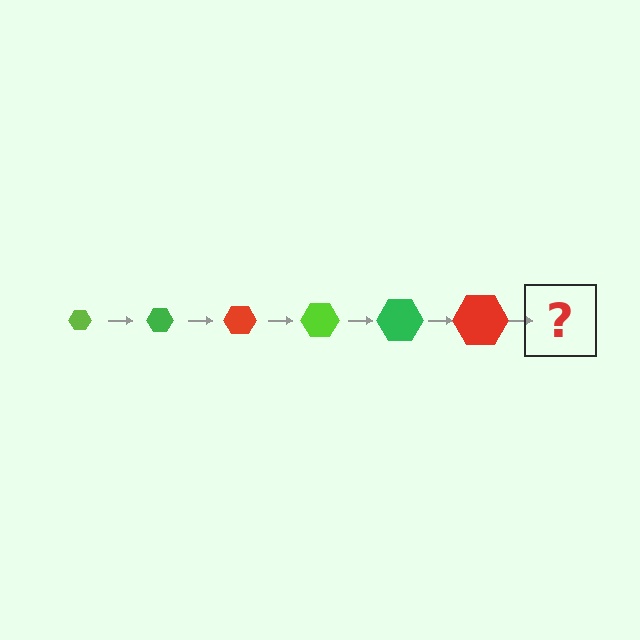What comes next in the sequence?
The next element should be a lime hexagon, larger than the previous one.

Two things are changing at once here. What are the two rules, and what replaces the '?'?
The two rules are that the hexagon grows larger each step and the color cycles through lime, green, and red. The '?' should be a lime hexagon, larger than the previous one.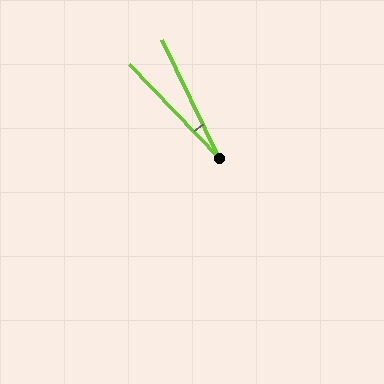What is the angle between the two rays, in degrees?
Approximately 18 degrees.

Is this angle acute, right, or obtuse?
It is acute.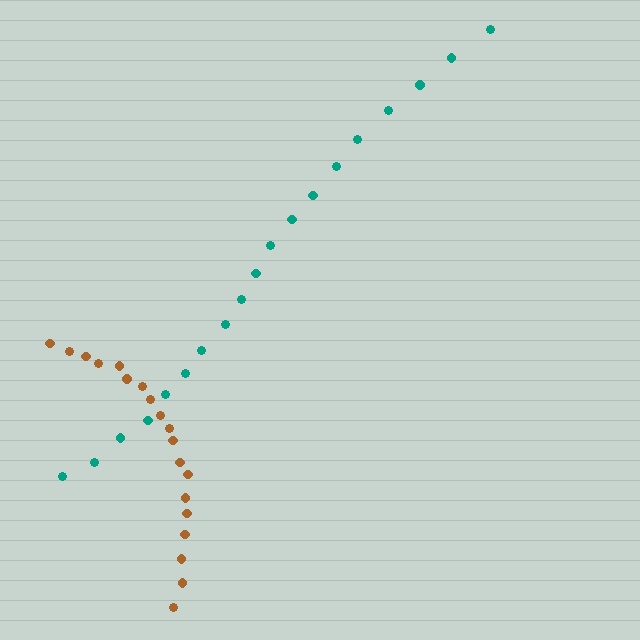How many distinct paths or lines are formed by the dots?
There are 2 distinct paths.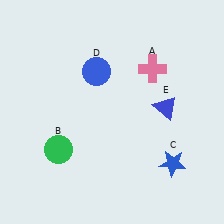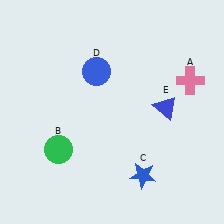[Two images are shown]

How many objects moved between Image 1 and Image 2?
2 objects moved between the two images.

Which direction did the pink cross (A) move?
The pink cross (A) moved right.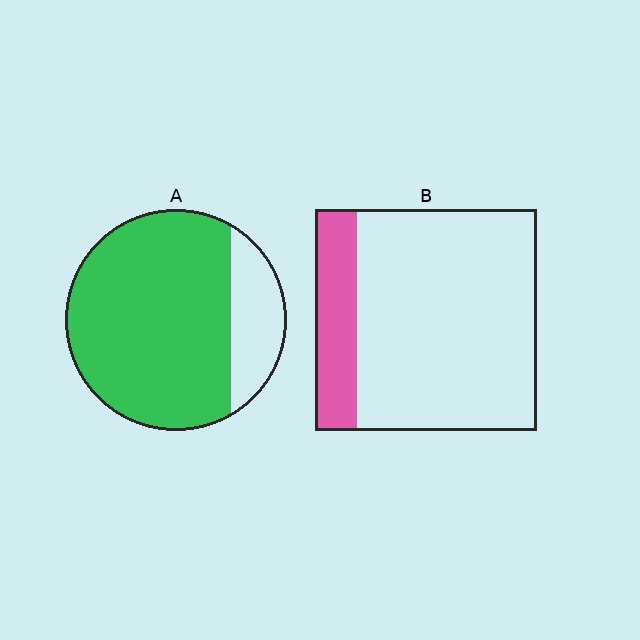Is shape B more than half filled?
No.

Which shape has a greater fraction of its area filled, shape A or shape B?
Shape A.